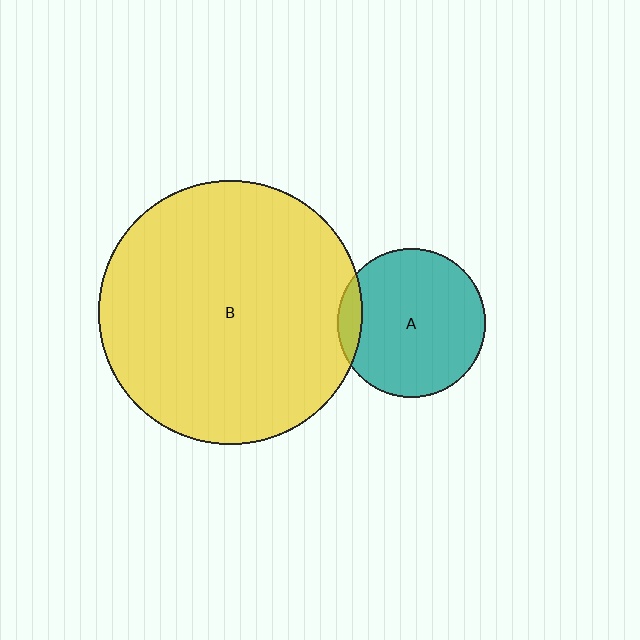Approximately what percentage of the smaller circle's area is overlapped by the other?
Approximately 10%.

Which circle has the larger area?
Circle B (yellow).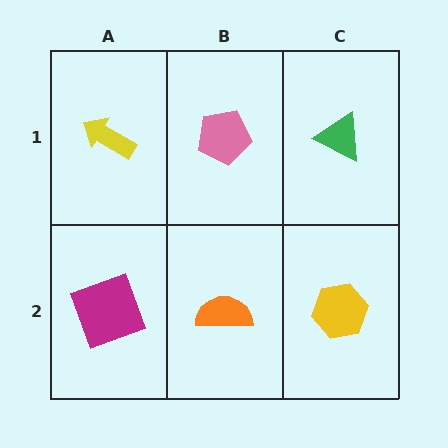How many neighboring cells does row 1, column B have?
3.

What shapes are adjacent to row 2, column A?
A yellow arrow (row 1, column A), an orange semicircle (row 2, column B).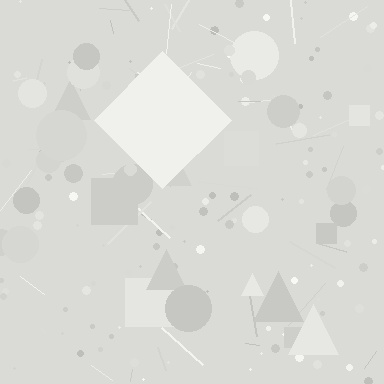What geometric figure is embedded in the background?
A diamond is embedded in the background.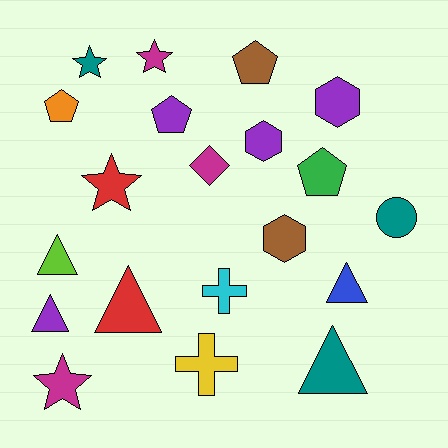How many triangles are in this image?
There are 5 triangles.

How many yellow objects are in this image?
There is 1 yellow object.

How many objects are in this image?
There are 20 objects.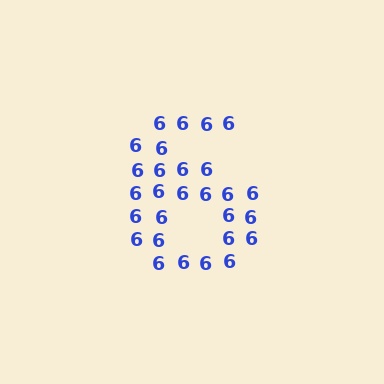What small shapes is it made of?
It is made of small digit 6's.